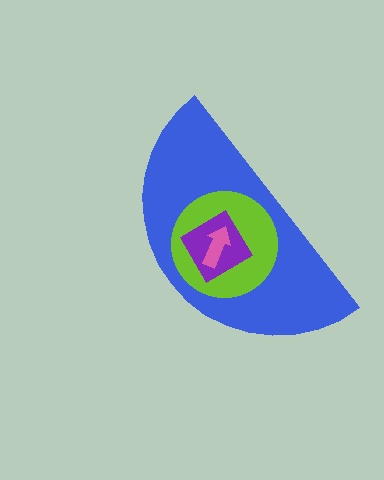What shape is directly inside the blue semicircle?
The lime circle.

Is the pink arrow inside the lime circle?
Yes.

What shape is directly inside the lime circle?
The purple diamond.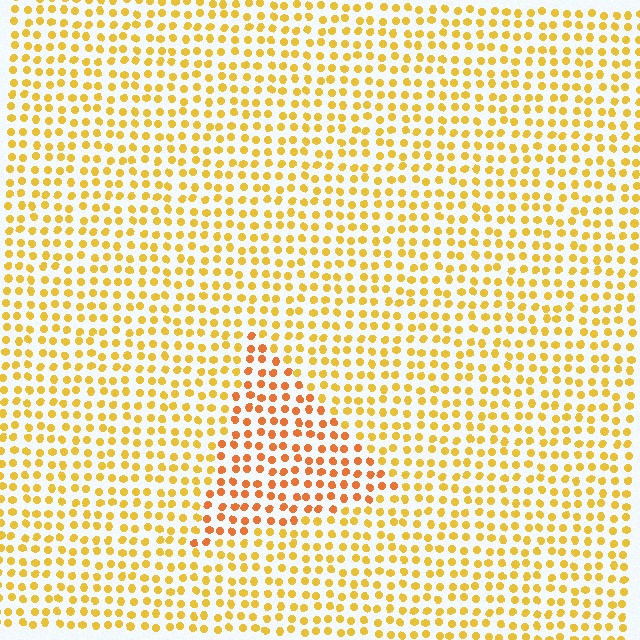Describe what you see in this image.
The image is filled with small yellow elements in a uniform arrangement. A triangle-shaped region is visible where the elements are tinted to a slightly different hue, forming a subtle color boundary.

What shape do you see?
I see a triangle.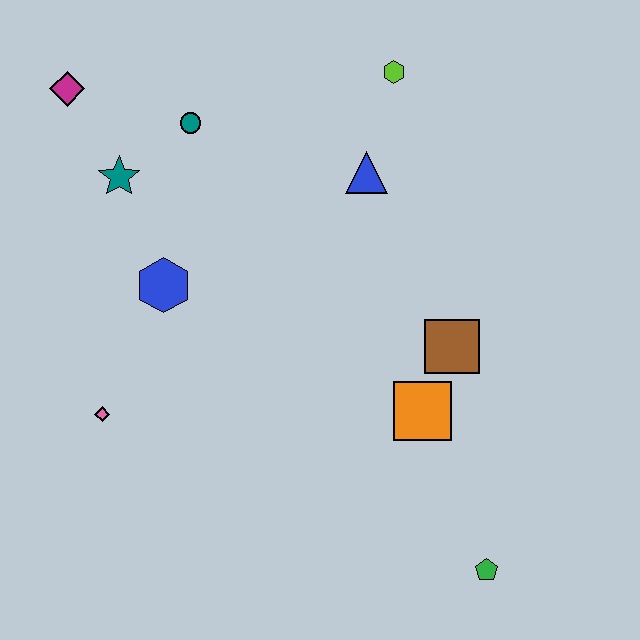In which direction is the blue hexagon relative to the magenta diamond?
The blue hexagon is below the magenta diamond.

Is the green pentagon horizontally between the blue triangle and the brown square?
No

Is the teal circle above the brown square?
Yes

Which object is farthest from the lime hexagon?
The green pentagon is farthest from the lime hexagon.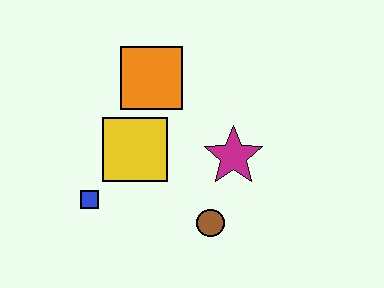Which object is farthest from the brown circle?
The orange square is farthest from the brown circle.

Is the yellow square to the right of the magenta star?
No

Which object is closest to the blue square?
The yellow square is closest to the blue square.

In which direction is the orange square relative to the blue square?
The orange square is above the blue square.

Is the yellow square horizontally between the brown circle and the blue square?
Yes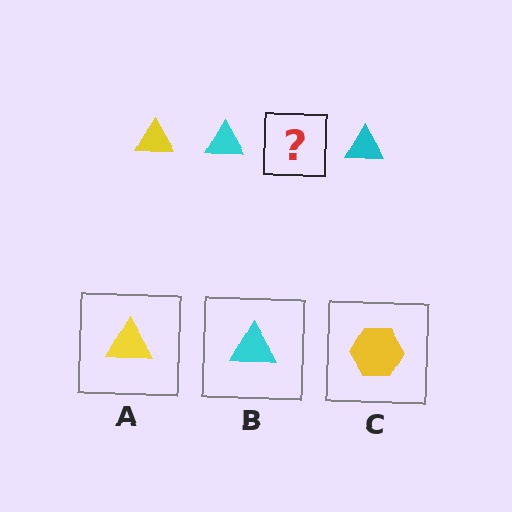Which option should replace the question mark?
Option A.